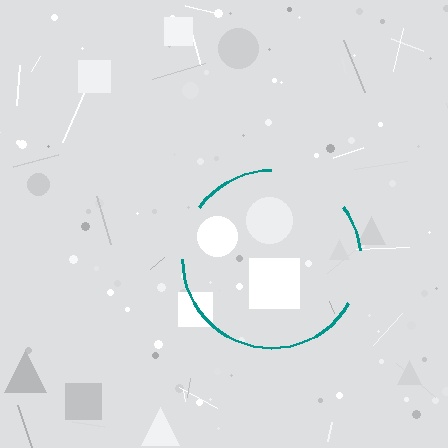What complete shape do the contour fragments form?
The contour fragments form a circle.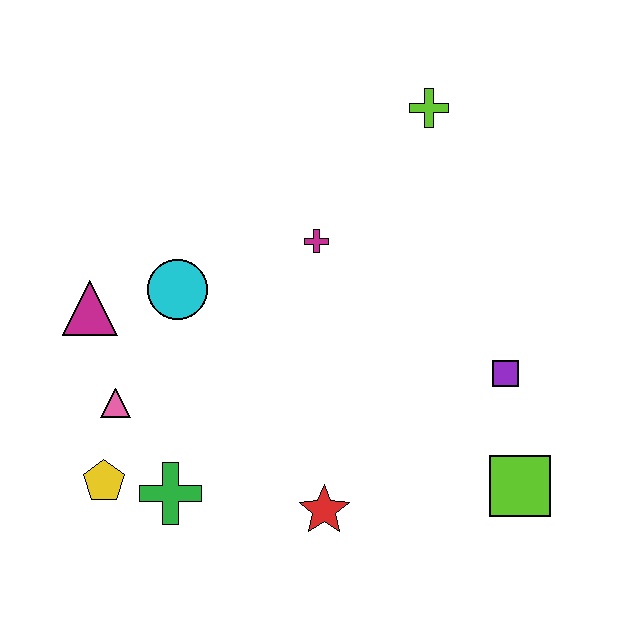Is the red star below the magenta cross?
Yes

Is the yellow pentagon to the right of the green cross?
No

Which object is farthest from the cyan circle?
The lime square is farthest from the cyan circle.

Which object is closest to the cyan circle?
The magenta triangle is closest to the cyan circle.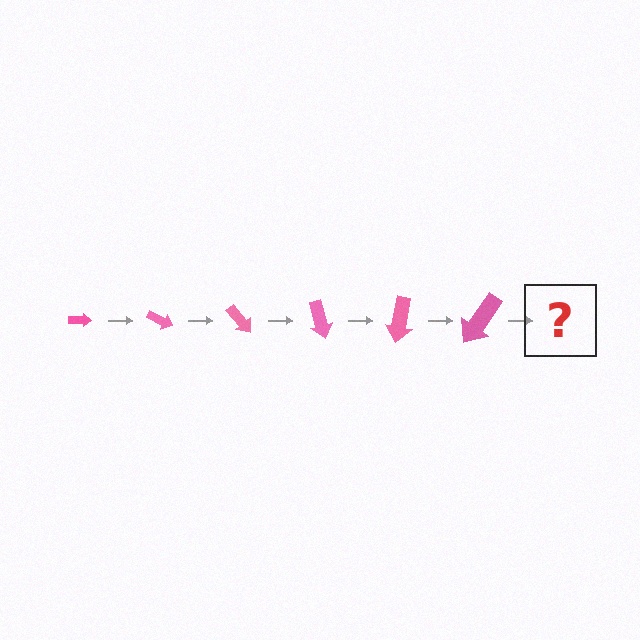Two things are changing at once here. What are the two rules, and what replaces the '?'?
The two rules are that the arrow grows larger each step and it rotates 25 degrees each step. The '?' should be an arrow, larger than the previous one and rotated 150 degrees from the start.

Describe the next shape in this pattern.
It should be an arrow, larger than the previous one and rotated 150 degrees from the start.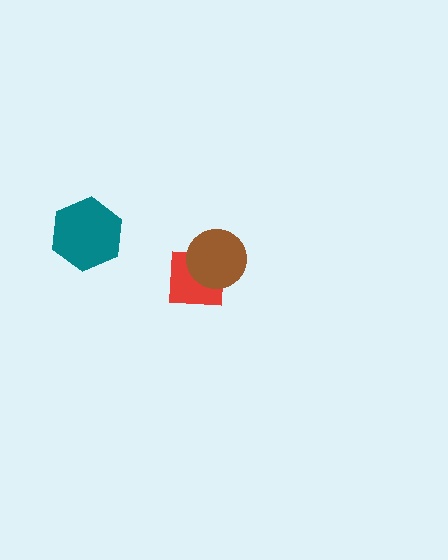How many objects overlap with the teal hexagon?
0 objects overlap with the teal hexagon.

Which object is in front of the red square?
The brown circle is in front of the red square.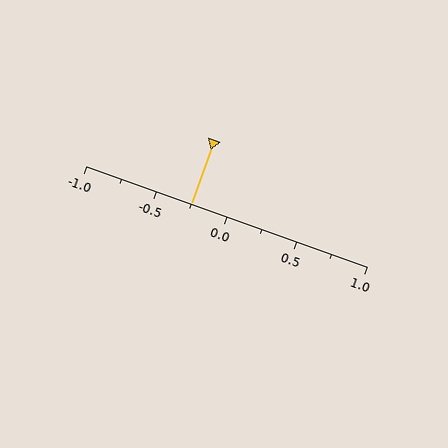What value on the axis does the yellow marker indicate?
The marker indicates approximately -0.25.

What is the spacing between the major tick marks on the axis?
The major ticks are spaced 0.5 apart.